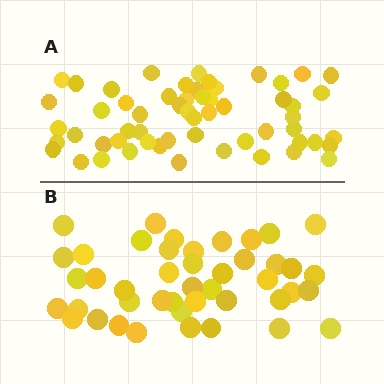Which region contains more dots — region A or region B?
Region A (the top region) has more dots.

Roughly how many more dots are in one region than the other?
Region A has approximately 15 more dots than region B.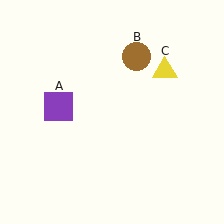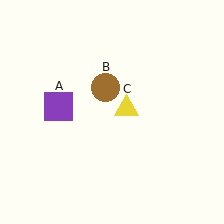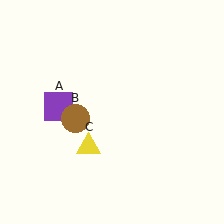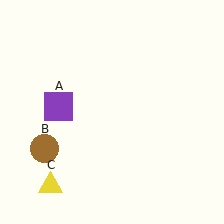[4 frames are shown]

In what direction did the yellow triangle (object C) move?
The yellow triangle (object C) moved down and to the left.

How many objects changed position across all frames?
2 objects changed position: brown circle (object B), yellow triangle (object C).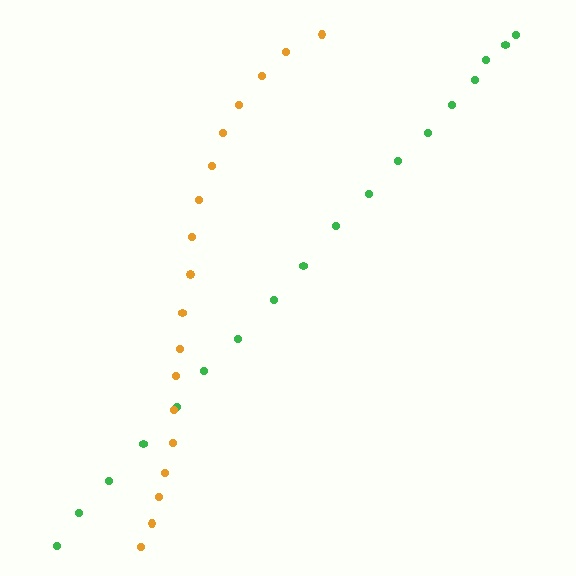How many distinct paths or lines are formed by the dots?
There are 2 distinct paths.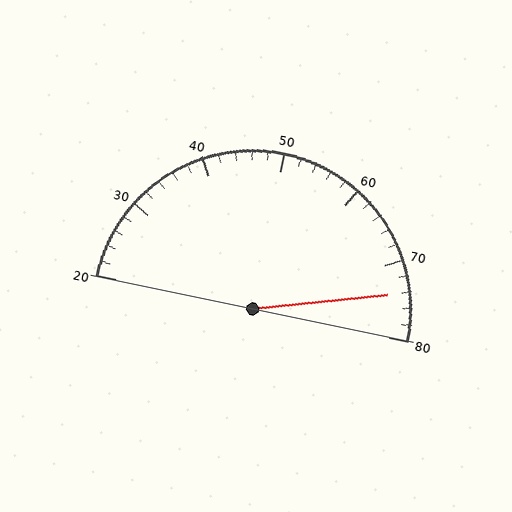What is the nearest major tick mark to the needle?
The nearest major tick mark is 70.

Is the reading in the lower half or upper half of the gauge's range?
The reading is in the upper half of the range (20 to 80).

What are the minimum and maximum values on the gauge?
The gauge ranges from 20 to 80.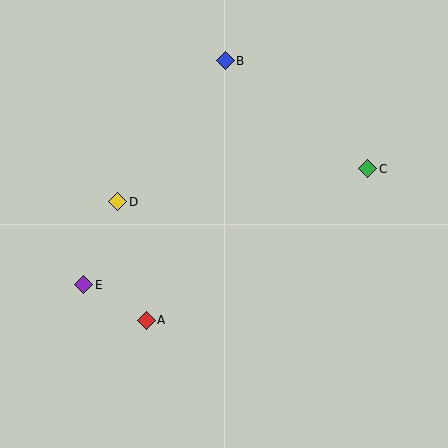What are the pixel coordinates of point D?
Point D is at (118, 202).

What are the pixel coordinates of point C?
Point C is at (368, 169).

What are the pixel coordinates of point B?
Point B is at (225, 61).